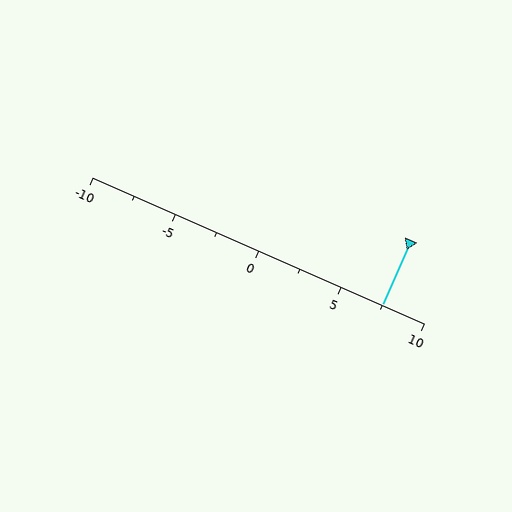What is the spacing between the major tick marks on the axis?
The major ticks are spaced 5 apart.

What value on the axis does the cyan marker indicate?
The marker indicates approximately 7.5.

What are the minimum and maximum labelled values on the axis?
The axis runs from -10 to 10.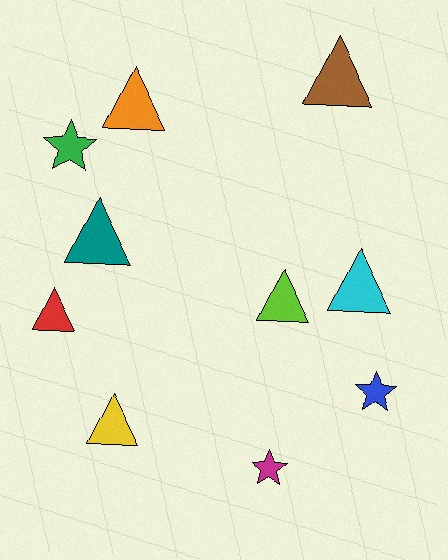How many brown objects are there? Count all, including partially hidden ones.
There is 1 brown object.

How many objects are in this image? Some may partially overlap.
There are 10 objects.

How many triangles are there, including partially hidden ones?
There are 7 triangles.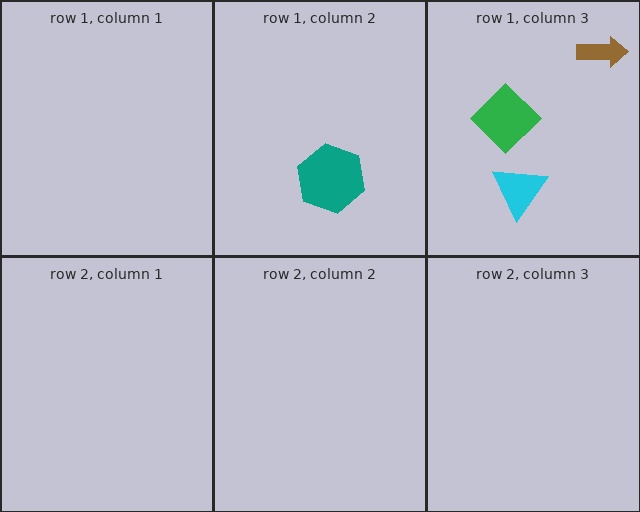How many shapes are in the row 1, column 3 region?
3.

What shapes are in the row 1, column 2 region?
The teal hexagon.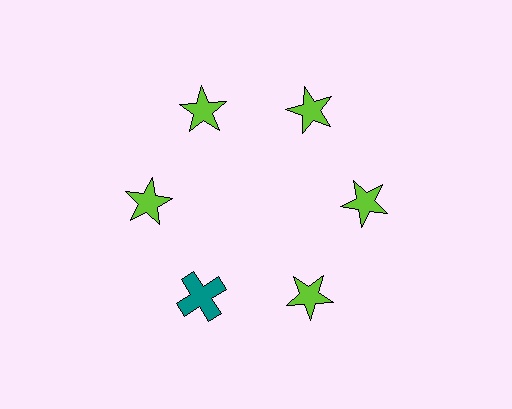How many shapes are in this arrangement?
There are 6 shapes arranged in a ring pattern.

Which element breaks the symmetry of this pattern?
The teal cross at roughly the 7 o'clock position breaks the symmetry. All other shapes are lime stars.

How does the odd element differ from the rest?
It differs in both color (teal instead of lime) and shape (cross instead of star).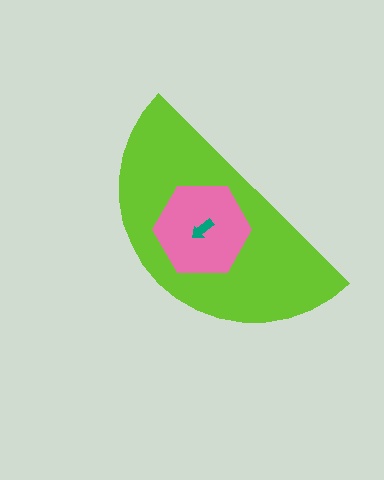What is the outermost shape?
The lime semicircle.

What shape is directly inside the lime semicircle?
The pink hexagon.